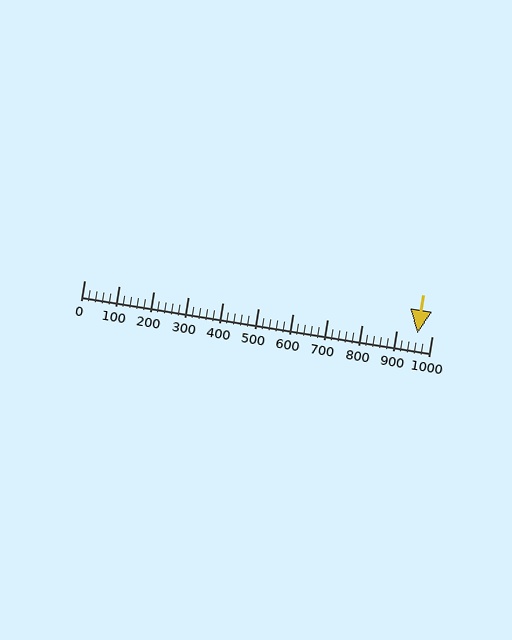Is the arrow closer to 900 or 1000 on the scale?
The arrow is closer to 1000.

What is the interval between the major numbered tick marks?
The major tick marks are spaced 100 units apart.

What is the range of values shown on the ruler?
The ruler shows values from 0 to 1000.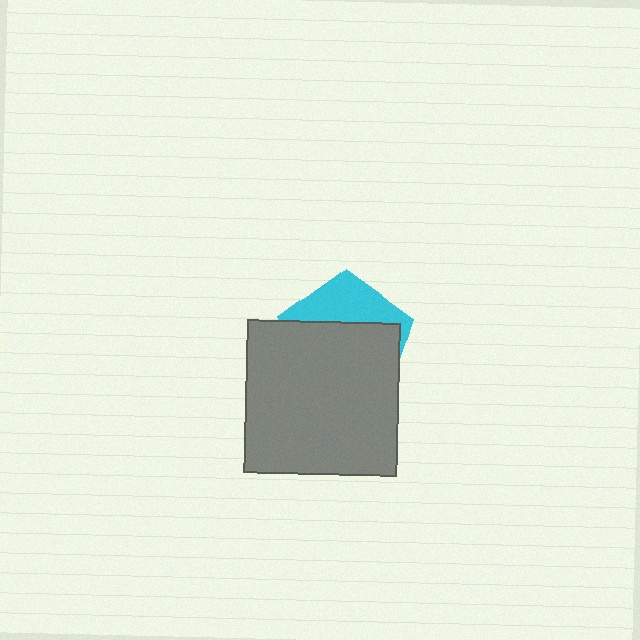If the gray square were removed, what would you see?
You would see the complete cyan pentagon.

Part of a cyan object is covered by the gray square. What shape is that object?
It is a pentagon.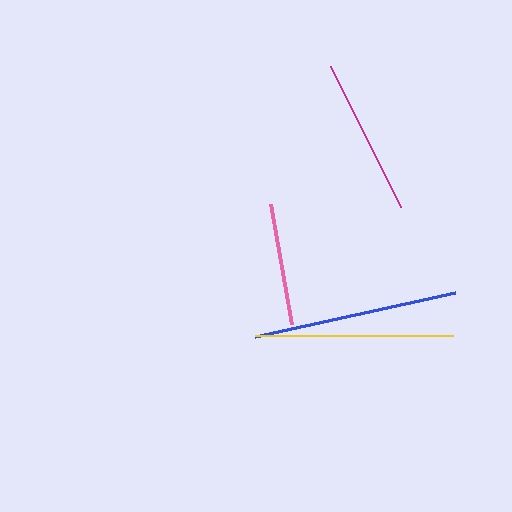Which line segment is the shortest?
The pink line is the shortest at approximately 122 pixels.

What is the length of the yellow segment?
The yellow segment is approximately 198 pixels long.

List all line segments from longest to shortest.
From longest to shortest: blue, yellow, magenta, pink.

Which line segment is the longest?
The blue line is the longest at approximately 205 pixels.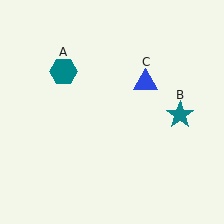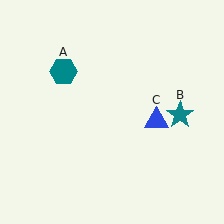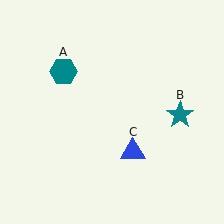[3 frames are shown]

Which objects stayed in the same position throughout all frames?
Teal hexagon (object A) and teal star (object B) remained stationary.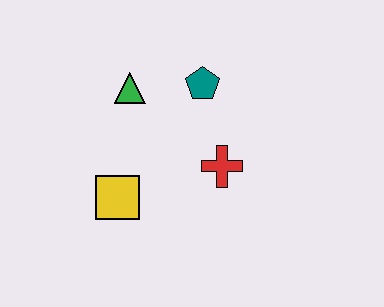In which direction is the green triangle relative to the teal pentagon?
The green triangle is to the left of the teal pentagon.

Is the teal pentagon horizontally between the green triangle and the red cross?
Yes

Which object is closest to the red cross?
The teal pentagon is closest to the red cross.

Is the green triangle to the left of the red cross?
Yes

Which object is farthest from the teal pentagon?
The yellow square is farthest from the teal pentagon.